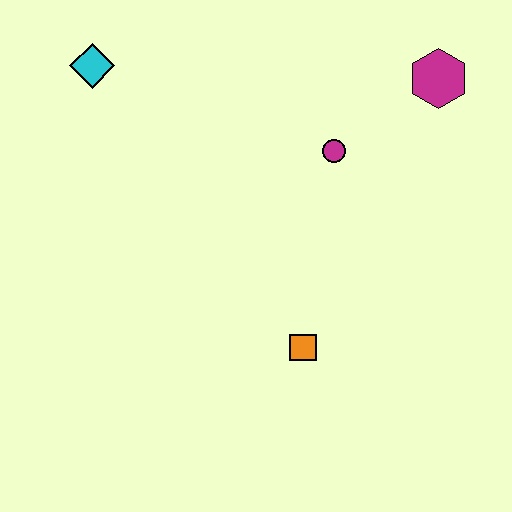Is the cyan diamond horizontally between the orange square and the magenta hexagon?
No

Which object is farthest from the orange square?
The cyan diamond is farthest from the orange square.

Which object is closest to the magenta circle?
The magenta hexagon is closest to the magenta circle.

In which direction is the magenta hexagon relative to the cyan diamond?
The magenta hexagon is to the right of the cyan diamond.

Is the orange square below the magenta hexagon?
Yes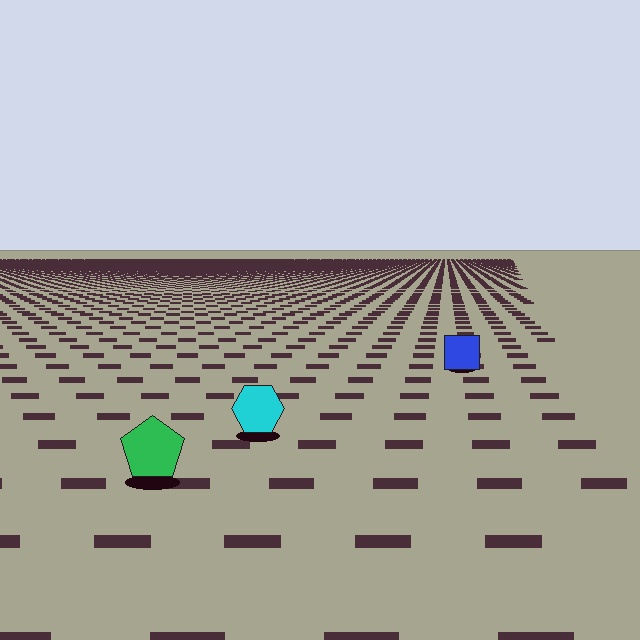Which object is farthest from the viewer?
The blue square is farthest from the viewer. It appears smaller and the ground texture around it is denser.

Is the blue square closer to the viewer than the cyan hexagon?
No. The cyan hexagon is closer — you can tell from the texture gradient: the ground texture is coarser near it.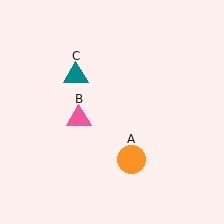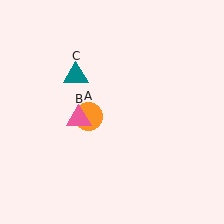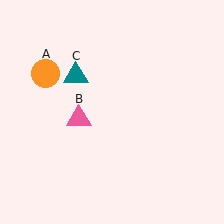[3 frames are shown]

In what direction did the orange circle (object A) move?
The orange circle (object A) moved up and to the left.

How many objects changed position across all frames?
1 object changed position: orange circle (object A).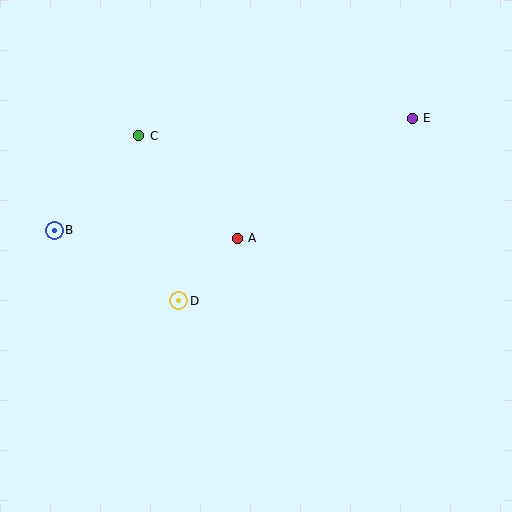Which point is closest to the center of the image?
Point A at (237, 238) is closest to the center.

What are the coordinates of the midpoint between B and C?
The midpoint between B and C is at (97, 183).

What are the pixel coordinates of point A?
Point A is at (237, 238).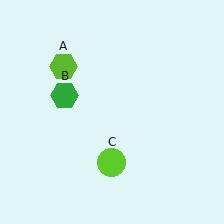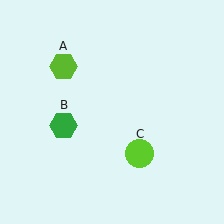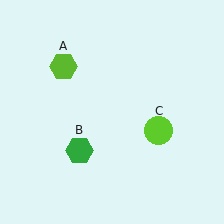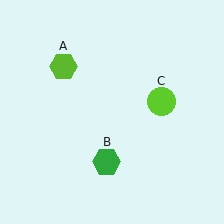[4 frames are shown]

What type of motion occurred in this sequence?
The green hexagon (object B), lime circle (object C) rotated counterclockwise around the center of the scene.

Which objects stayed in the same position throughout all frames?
Lime hexagon (object A) remained stationary.